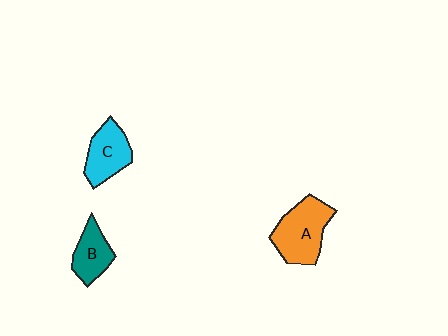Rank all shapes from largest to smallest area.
From largest to smallest: A (orange), C (cyan), B (teal).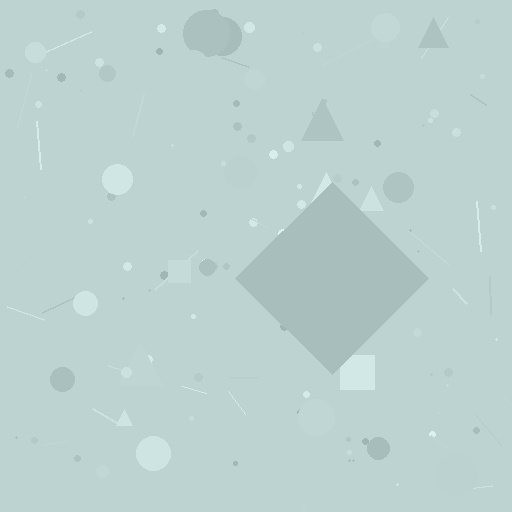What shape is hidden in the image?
A diamond is hidden in the image.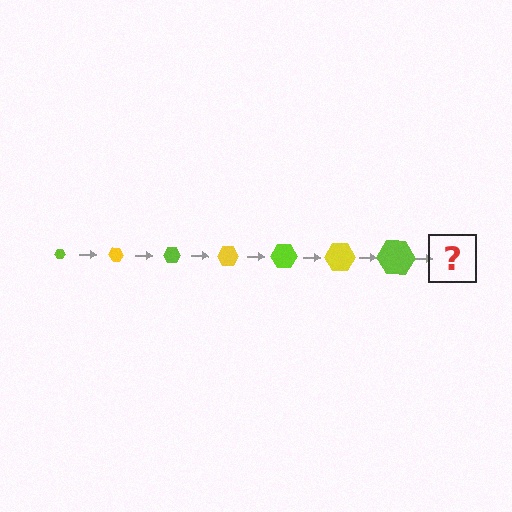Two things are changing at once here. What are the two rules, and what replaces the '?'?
The two rules are that the hexagon grows larger each step and the color cycles through lime and yellow. The '?' should be a yellow hexagon, larger than the previous one.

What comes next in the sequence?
The next element should be a yellow hexagon, larger than the previous one.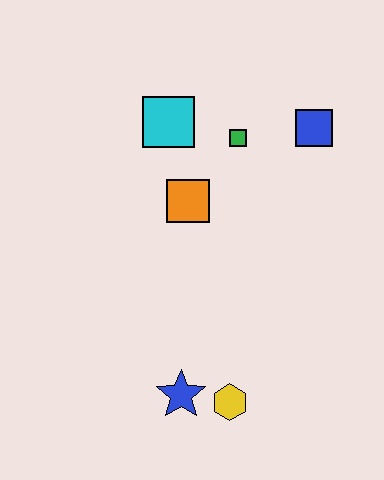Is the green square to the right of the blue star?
Yes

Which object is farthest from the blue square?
The blue star is farthest from the blue square.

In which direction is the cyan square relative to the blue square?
The cyan square is to the left of the blue square.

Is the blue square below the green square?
No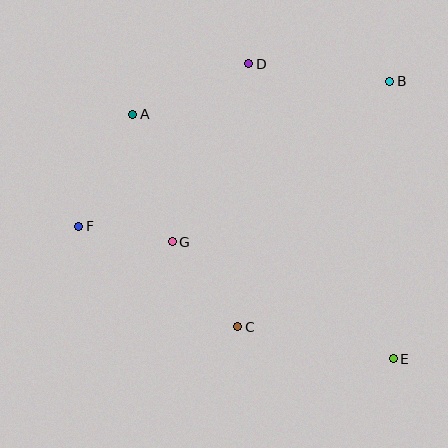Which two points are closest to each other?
Points F and G are closest to each other.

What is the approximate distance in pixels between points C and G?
The distance between C and G is approximately 108 pixels.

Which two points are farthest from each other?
Points A and E are farthest from each other.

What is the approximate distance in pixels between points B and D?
The distance between B and D is approximately 142 pixels.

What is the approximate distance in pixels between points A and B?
The distance between A and B is approximately 259 pixels.